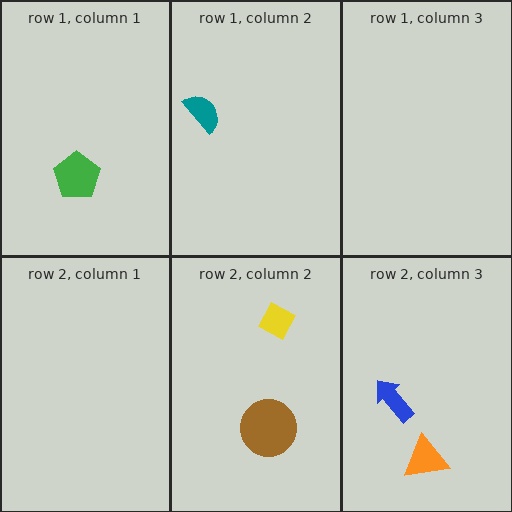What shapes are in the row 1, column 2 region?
The teal semicircle.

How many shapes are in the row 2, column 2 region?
2.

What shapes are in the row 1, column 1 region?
The green pentagon.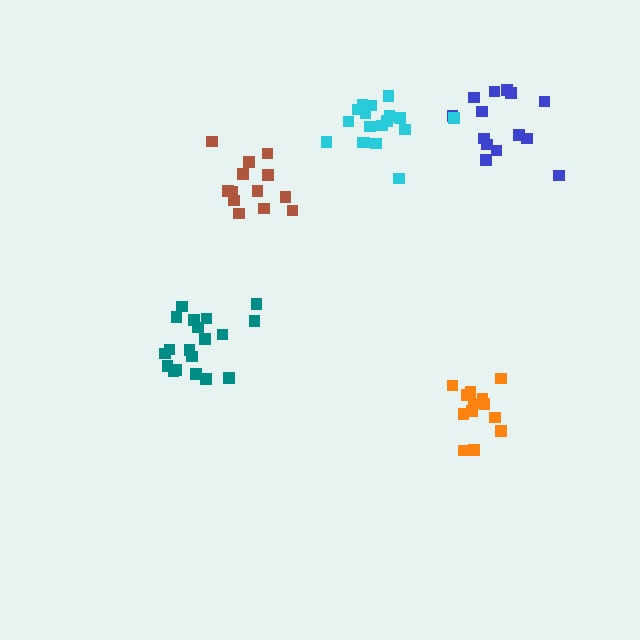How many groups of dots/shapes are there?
There are 5 groups.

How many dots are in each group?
Group 1: 14 dots, Group 2: 19 dots, Group 3: 13 dots, Group 4: 14 dots, Group 5: 19 dots (79 total).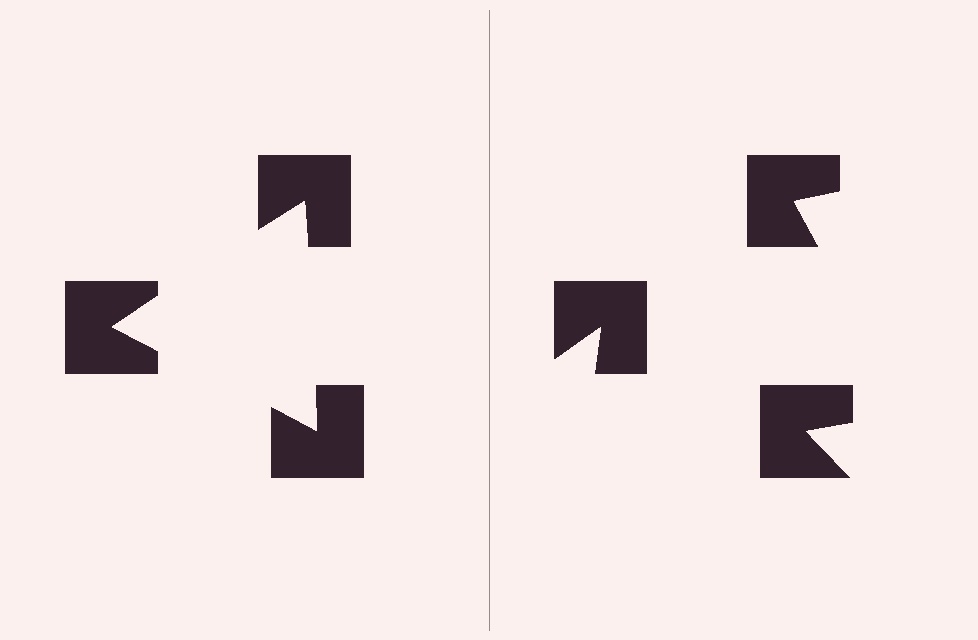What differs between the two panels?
The notched squares are positioned identically on both sides; only the wedge orientations differ. On the left they align to a triangle; on the right they are misaligned.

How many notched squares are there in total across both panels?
6 — 3 on each side.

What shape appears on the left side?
An illusory triangle.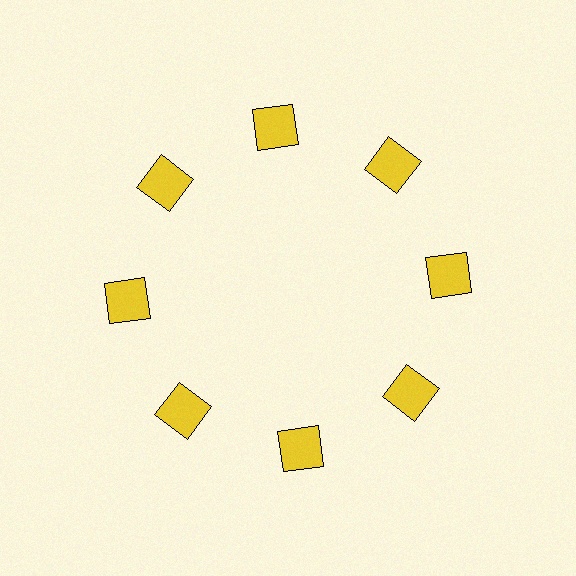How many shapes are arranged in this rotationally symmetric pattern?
There are 8 shapes, arranged in 8 groups of 1.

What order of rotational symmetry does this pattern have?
This pattern has 8-fold rotational symmetry.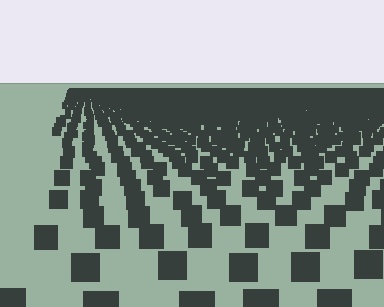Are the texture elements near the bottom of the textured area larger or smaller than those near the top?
Larger. Near the bottom, elements are closer to the viewer and appear at a bigger on-screen size.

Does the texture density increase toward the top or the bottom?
Density increases toward the top.